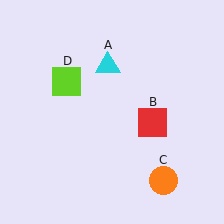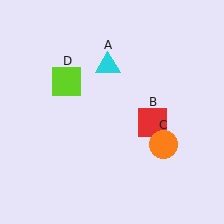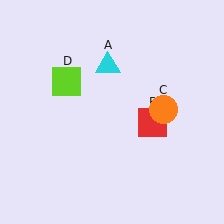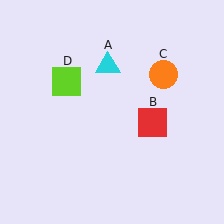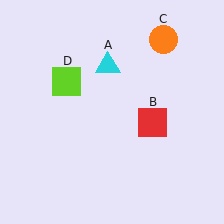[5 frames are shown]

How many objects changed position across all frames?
1 object changed position: orange circle (object C).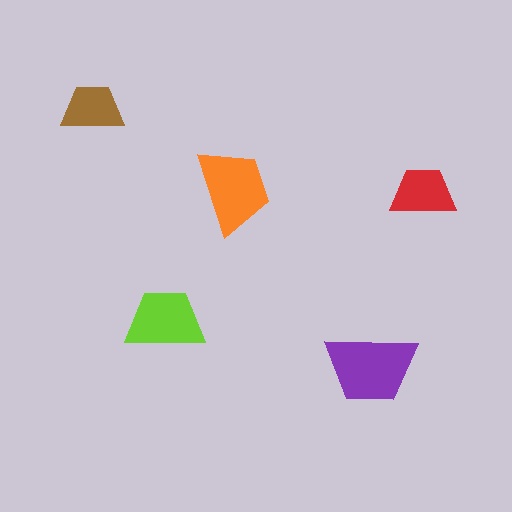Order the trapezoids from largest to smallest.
the purple one, the orange one, the lime one, the red one, the brown one.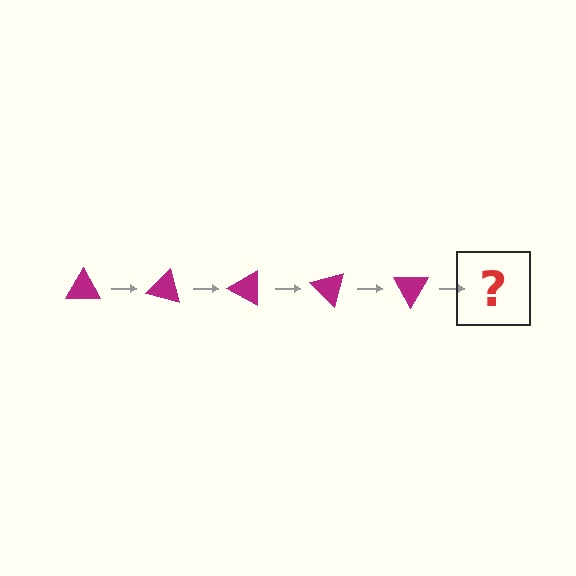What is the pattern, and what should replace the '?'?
The pattern is that the triangle rotates 15 degrees each step. The '?' should be a magenta triangle rotated 75 degrees.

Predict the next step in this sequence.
The next step is a magenta triangle rotated 75 degrees.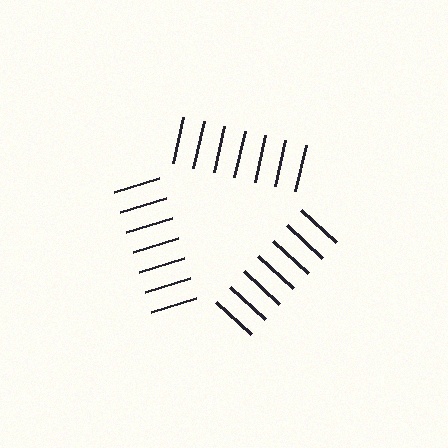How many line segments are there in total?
21 — 7 along each of the 3 edges.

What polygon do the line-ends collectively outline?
An illusory triangle — the line segments terminate on its edges but no continuous stroke is drawn.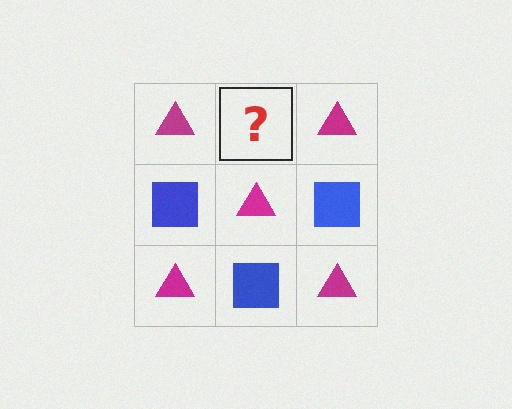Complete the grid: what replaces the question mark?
The question mark should be replaced with a blue square.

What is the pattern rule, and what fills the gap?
The rule is that it alternates magenta triangle and blue square in a checkerboard pattern. The gap should be filled with a blue square.